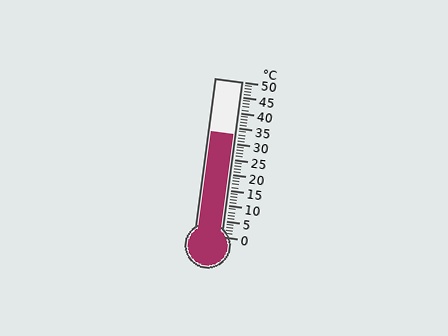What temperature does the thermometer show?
The thermometer shows approximately 33°C.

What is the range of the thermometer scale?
The thermometer scale ranges from 0°C to 50°C.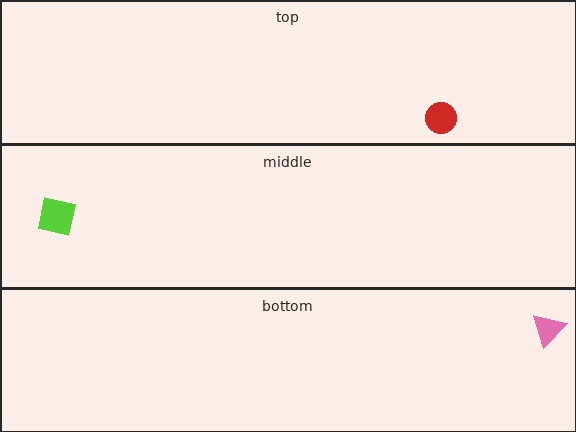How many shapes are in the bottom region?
1.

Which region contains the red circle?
The top region.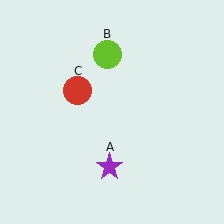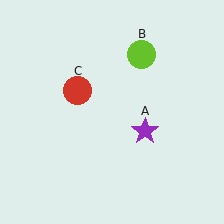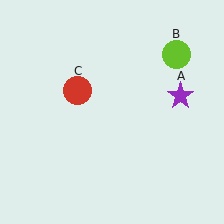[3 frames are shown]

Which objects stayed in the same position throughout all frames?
Red circle (object C) remained stationary.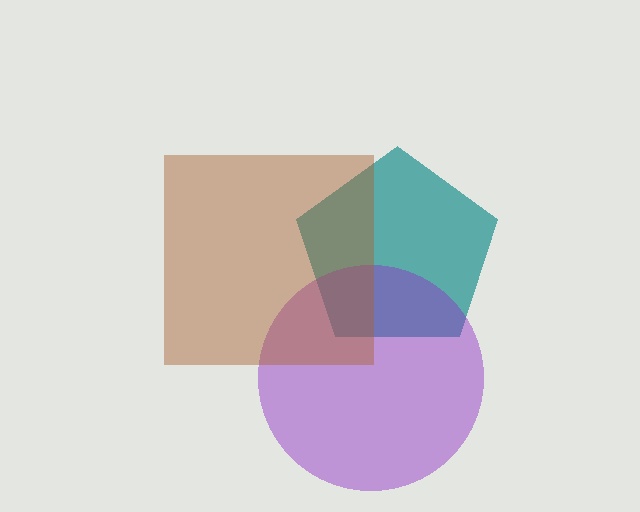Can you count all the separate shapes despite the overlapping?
Yes, there are 3 separate shapes.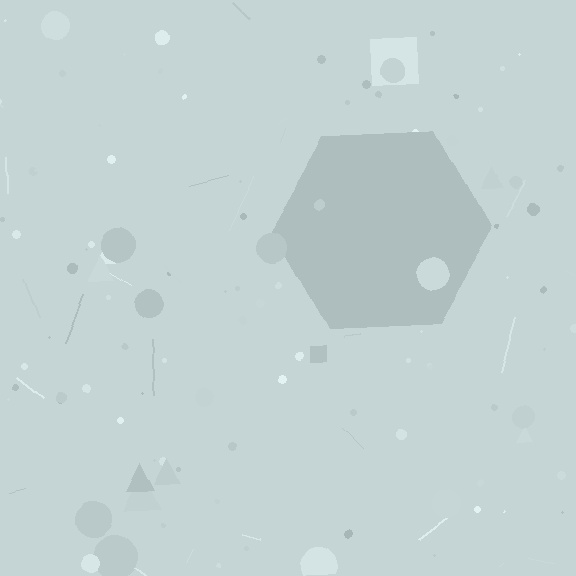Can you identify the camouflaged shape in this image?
The camouflaged shape is a hexagon.